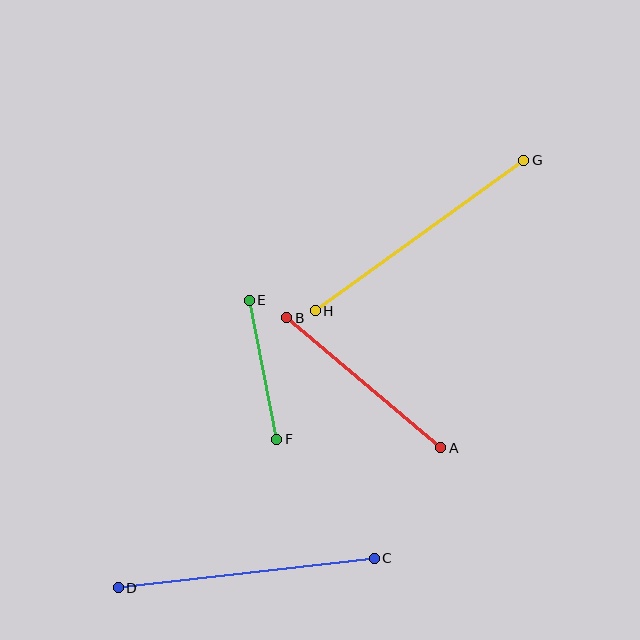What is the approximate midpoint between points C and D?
The midpoint is at approximately (246, 573) pixels.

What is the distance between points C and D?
The distance is approximately 257 pixels.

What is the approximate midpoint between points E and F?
The midpoint is at approximately (263, 370) pixels.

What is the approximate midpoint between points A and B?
The midpoint is at approximately (364, 383) pixels.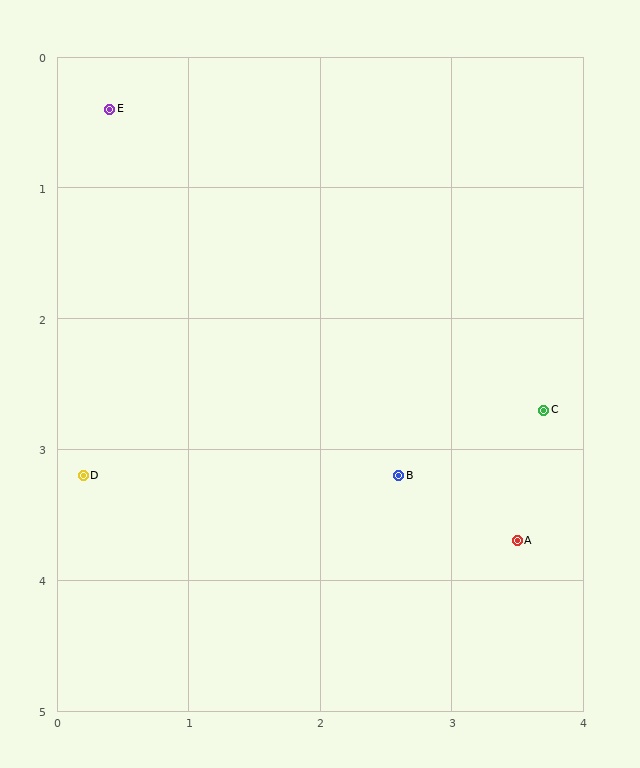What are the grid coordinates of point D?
Point D is at approximately (0.2, 3.2).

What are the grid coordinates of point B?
Point B is at approximately (2.6, 3.2).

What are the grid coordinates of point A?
Point A is at approximately (3.5, 3.7).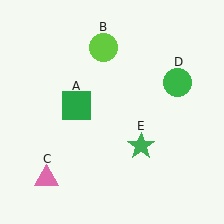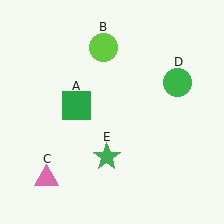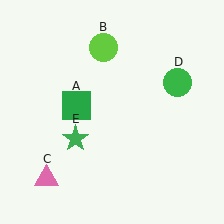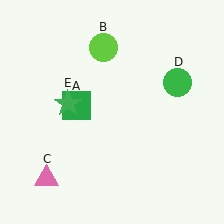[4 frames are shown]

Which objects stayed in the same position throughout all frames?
Green square (object A) and lime circle (object B) and pink triangle (object C) and green circle (object D) remained stationary.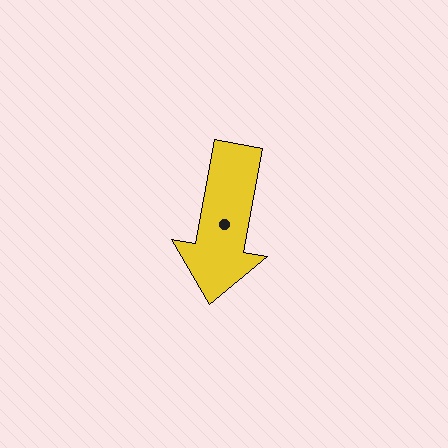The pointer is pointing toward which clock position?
Roughly 6 o'clock.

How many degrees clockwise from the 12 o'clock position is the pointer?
Approximately 190 degrees.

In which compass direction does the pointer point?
South.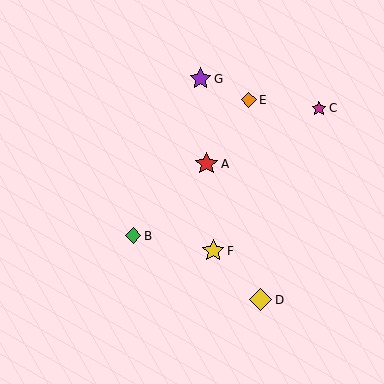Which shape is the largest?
The red star (labeled A) is the largest.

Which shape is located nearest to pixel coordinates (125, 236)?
The green diamond (labeled B) at (133, 236) is nearest to that location.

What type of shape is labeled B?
Shape B is a green diamond.